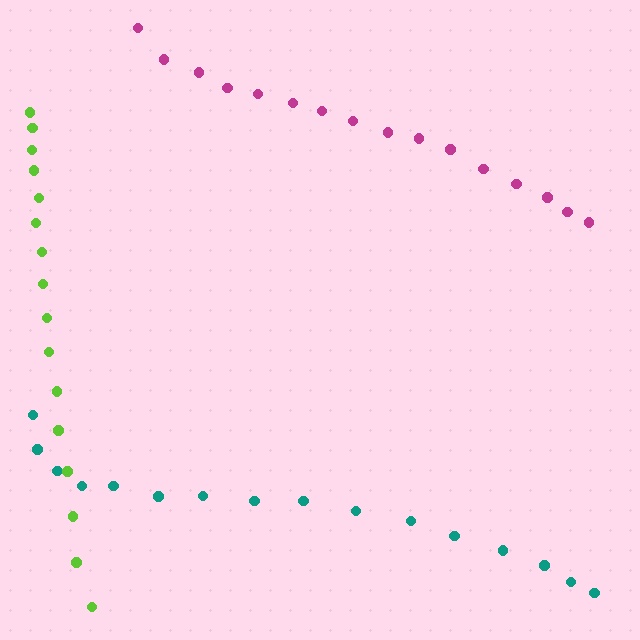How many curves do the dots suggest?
There are 3 distinct paths.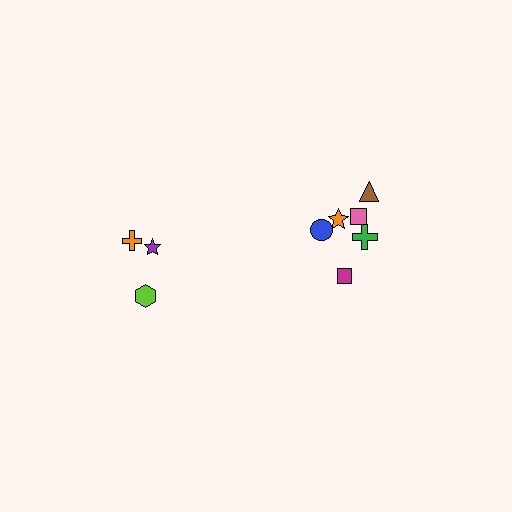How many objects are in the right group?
There are 6 objects.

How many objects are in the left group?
There are 3 objects.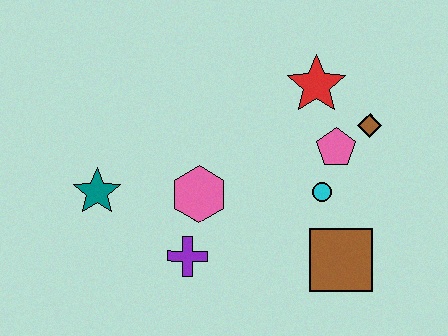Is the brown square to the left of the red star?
No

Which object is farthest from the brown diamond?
The teal star is farthest from the brown diamond.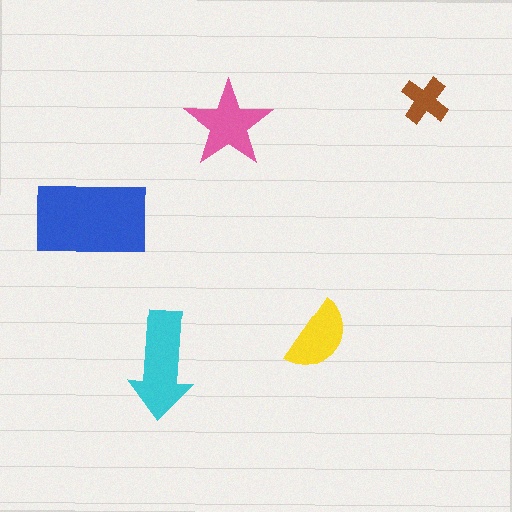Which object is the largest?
The blue rectangle.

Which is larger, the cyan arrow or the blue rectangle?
The blue rectangle.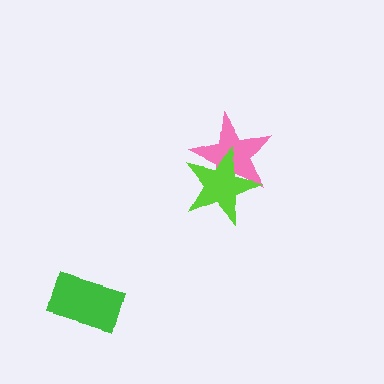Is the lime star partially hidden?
No, no other shape covers it.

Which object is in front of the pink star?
The lime star is in front of the pink star.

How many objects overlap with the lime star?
1 object overlaps with the lime star.